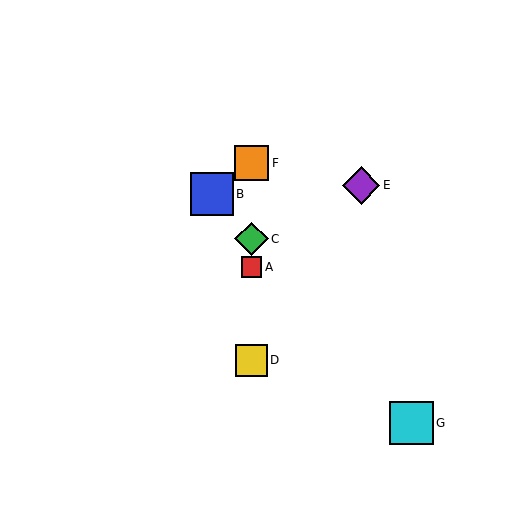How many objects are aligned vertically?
4 objects (A, C, D, F) are aligned vertically.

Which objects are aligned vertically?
Objects A, C, D, F are aligned vertically.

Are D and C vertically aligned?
Yes, both are at x≈251.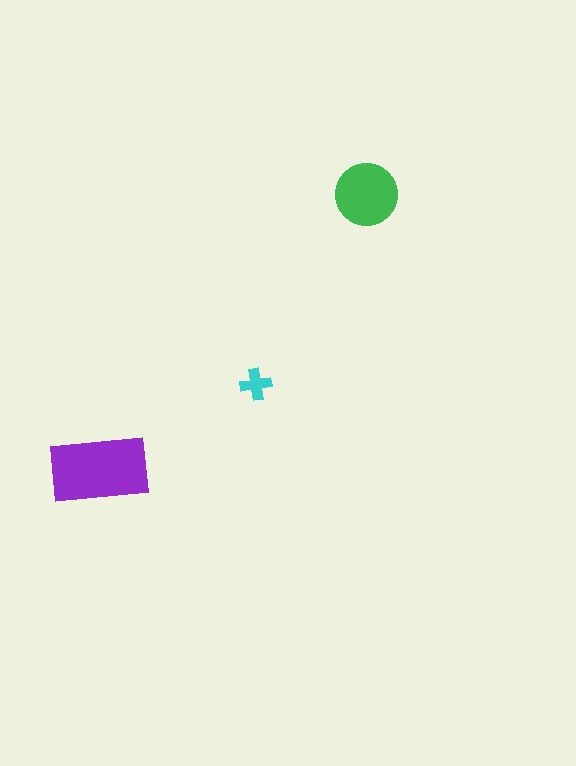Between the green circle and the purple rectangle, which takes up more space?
The purple rectangle.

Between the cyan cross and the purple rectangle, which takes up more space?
The purple rectangle.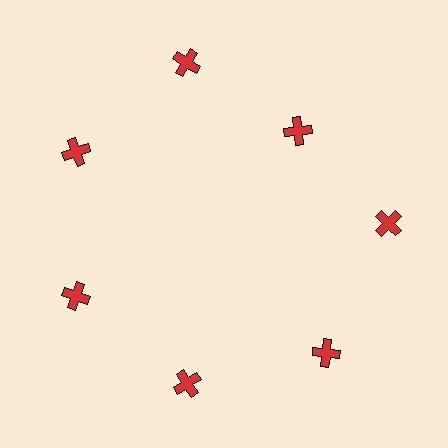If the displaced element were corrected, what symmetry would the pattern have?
It would have 7-fold rotational symmetry — the pattern would map onto itself every 51 degrees.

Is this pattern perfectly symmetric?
No. The 7 red crosses are arranged in a ring, but one element near the 1 o'clock position is pulled inward toward the center, breaking the 7-fold rotational symmetry.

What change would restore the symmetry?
The symmetry would be restored by moving it outward, back onto the ring so that all 7 crosses sit at equal angles and equal distance from the center.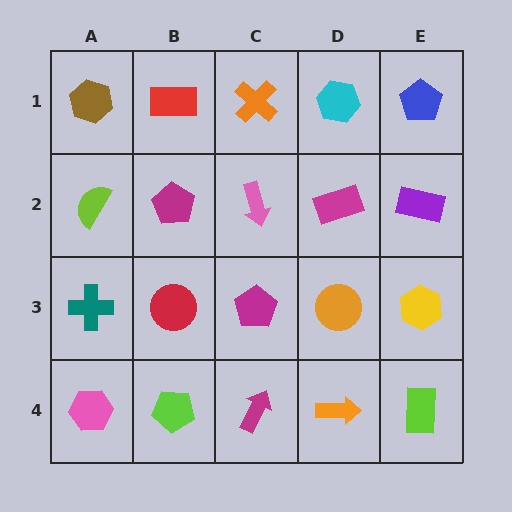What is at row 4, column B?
A lime pentagon.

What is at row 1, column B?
A red rectangle.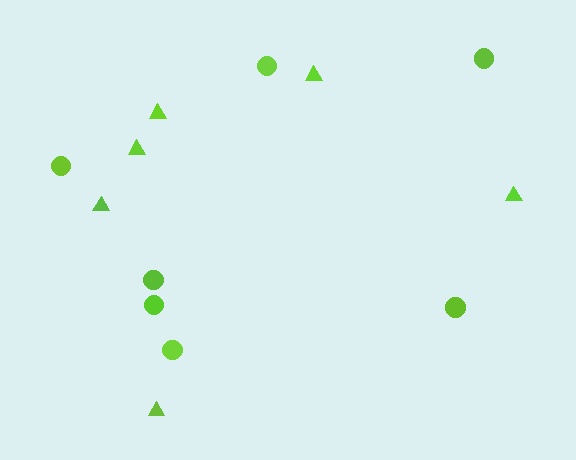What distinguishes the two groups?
There are 2 groups: one group of triangles (6) and one group of circles (7).